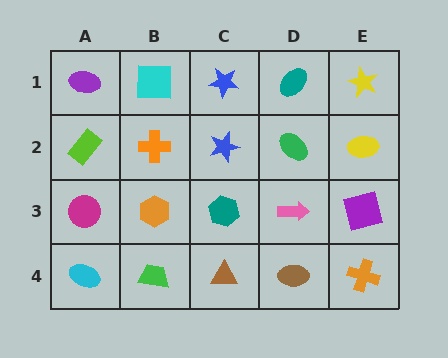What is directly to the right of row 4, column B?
A brown triangle.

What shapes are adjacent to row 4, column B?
An orange hexagon (row 3, column B), a cyan ellipse (row 4, column A), a brown triangle (row 4, column C).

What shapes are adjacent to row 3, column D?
A green ellipse (row 2, column D), a brown ellipse (row 4, column D), a teal hexagon (row 3, column C), a purple square (row 3, column E).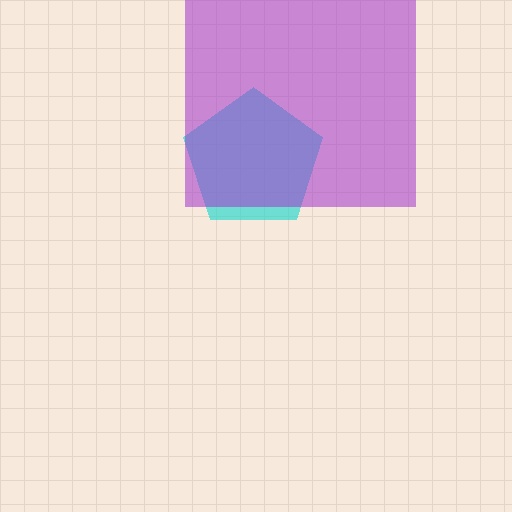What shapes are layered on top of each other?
The layered shapes are: a cyan pentagon, a purple square.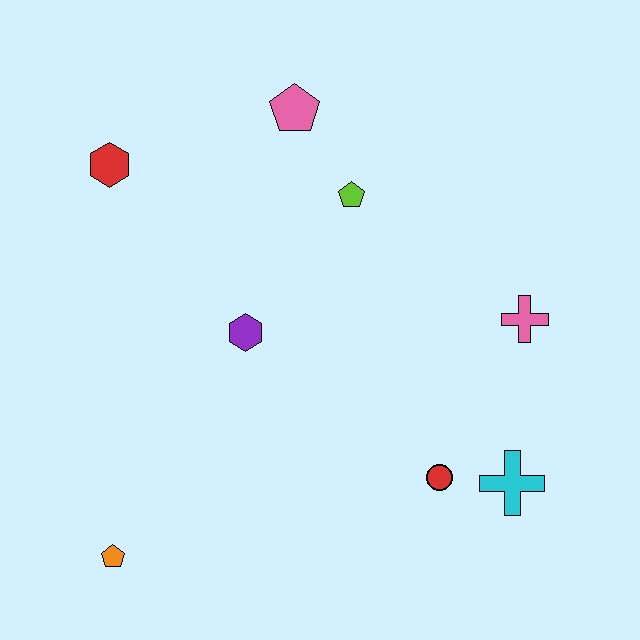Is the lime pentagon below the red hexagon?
Yes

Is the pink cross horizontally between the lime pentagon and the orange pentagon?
No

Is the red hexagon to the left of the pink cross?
Yes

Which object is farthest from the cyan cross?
The red hexagon is farthest from the cyan cross.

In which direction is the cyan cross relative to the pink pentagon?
The cyan cross is below the pink pentagon.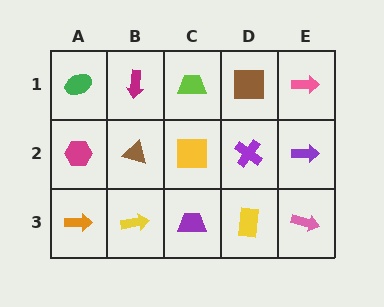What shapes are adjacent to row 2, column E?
A pink arrow (row 1, column E), a pink arrow (row 3, column E), a purple cross (row 2, column D).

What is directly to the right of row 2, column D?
A purple arrow.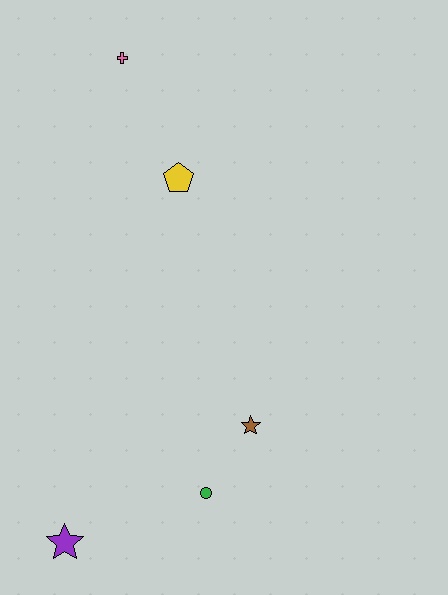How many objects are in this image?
There are 5 objects.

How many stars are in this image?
There are 2 stars.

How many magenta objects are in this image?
There are no magenta objects.